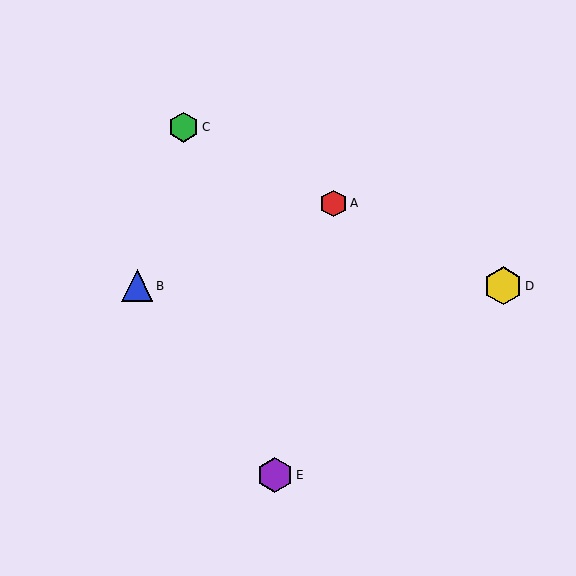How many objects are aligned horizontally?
2 objects (B, D) are aligned horizontally.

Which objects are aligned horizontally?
Objects B, D are aligned horizontally.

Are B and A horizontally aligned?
No, B is at y≈286 and A is at y≈203.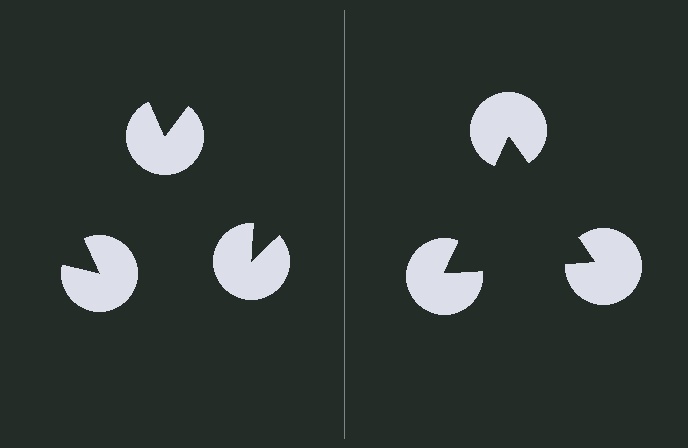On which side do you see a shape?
An illusory triangle appears on the right side. On the left side the wedge cuts are rotated, so no coherent shape forms.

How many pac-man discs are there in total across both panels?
6 — 3 on each side.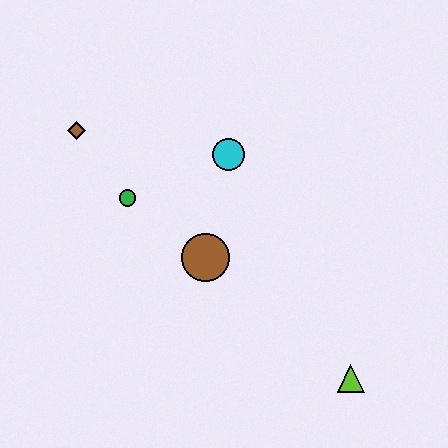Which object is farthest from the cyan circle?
The lime triangle is farthest from the cyan circle.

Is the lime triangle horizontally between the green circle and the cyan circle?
No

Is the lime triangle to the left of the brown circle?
No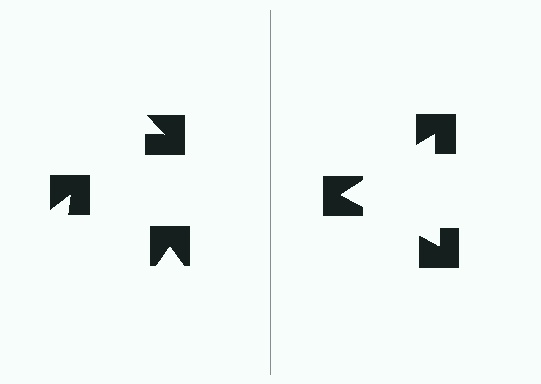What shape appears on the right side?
An illusory triangle.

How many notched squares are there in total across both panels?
6 — 3 on each side.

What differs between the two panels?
The notched squares are positioned identically on both sides; only the wedge orientations differ. On the right they align to a triangle; on the left they are misaligned.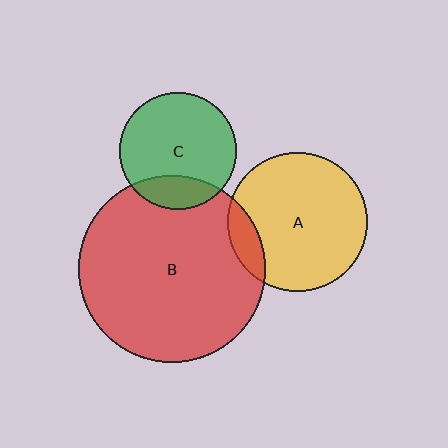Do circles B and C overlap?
Yes.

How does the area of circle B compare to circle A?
Approximately 1.8 times.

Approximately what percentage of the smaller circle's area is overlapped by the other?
Approximately 20%.